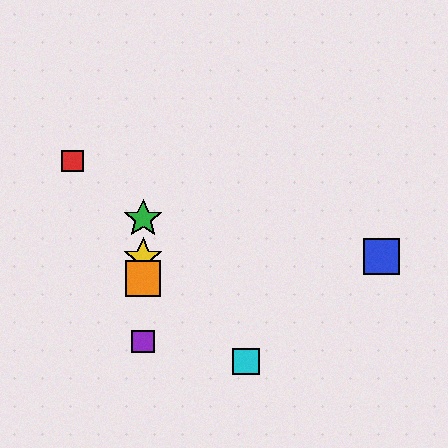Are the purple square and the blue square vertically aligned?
No, the purple square is at x≈143 and the blue square is at x≈382.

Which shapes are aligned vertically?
The green star, the yellow star, the purple square, the orange square are aligned vertically.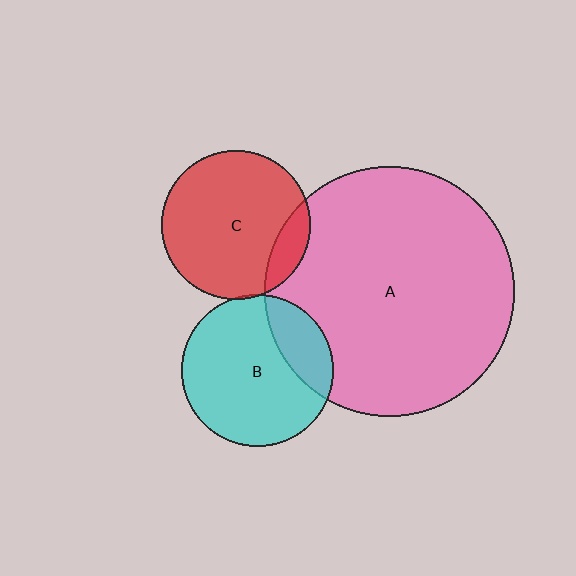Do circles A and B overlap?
Yes.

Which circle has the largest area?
Circle A (pink).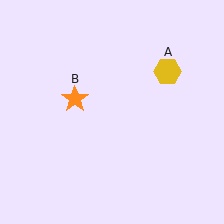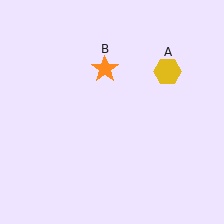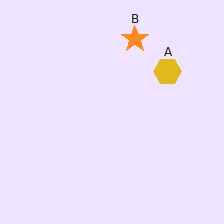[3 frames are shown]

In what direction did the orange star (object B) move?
The orange star (object B) moved up and to the right.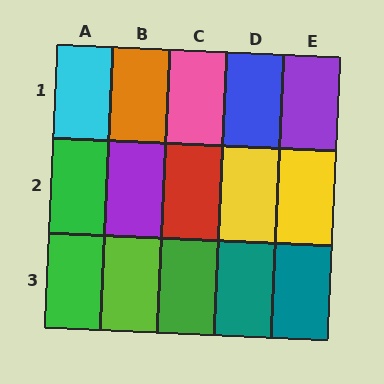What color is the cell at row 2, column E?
Yellow.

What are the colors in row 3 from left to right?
Green, lime, green, teal, teal.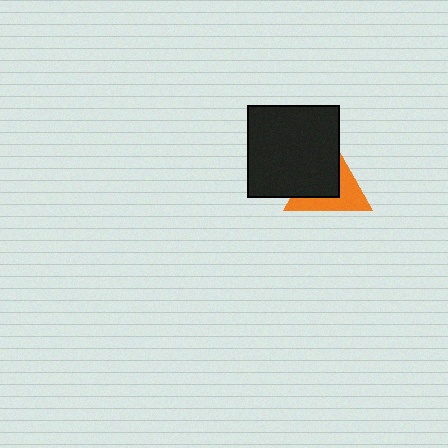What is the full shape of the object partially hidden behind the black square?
The partially hidden object is an orange triangle.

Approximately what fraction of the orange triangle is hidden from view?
Roughly 51% of the orange triangle is hidden behind the black square.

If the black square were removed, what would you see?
You would see the complete orange triangle.